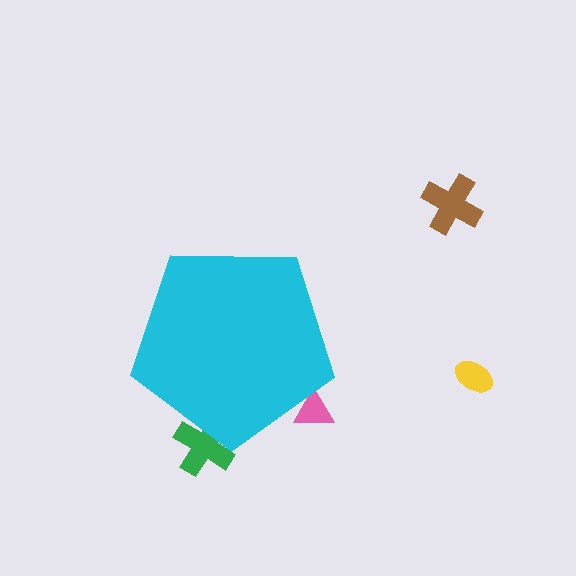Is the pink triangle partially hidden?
Yes, the pink triangle is partially hidden behind the cyan pentagon.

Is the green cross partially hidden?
Yes, the green cross is partially hidden behind the cyan pentagon.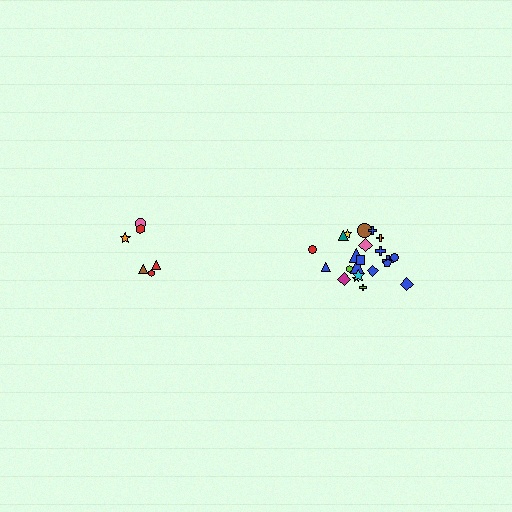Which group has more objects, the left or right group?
The right group.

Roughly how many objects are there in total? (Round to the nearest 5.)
Roughly 30 objects in total.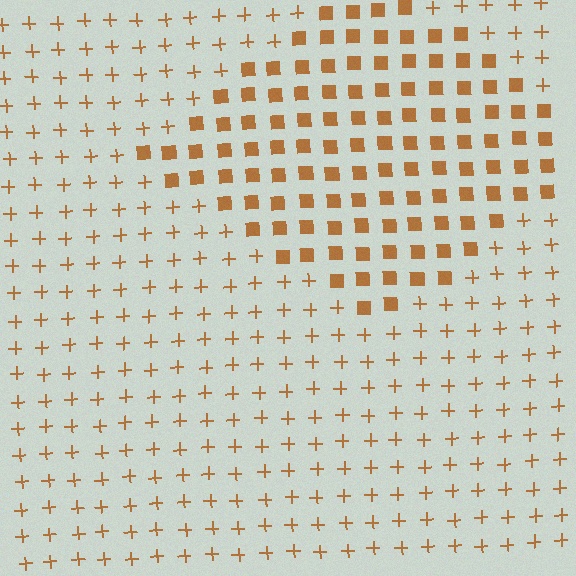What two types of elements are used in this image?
The image uses squares inside the diamond region and plus signs outside it.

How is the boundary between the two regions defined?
The boundary is defined by a change in element shape: squares inside vs. plus signs outside. All elements share the same color and spacing.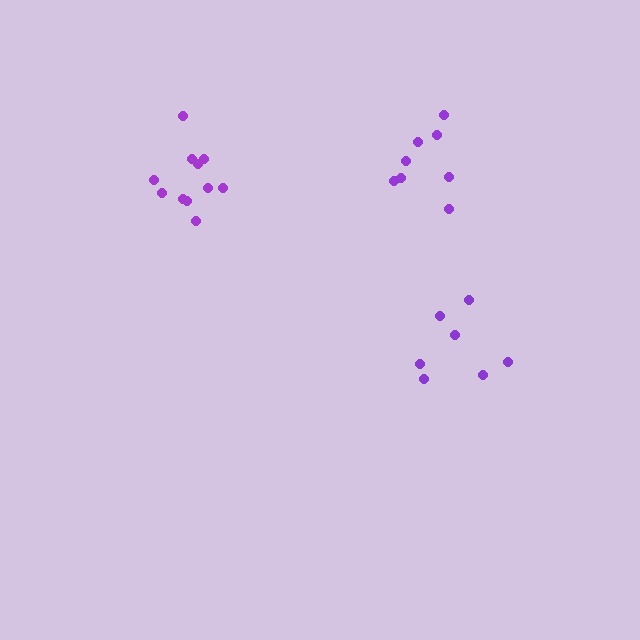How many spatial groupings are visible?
There are 3 spatial groupings.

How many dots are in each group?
Group 1: 7 dots, Group 2: 8 dots, Group 3: 11 dots (26 total).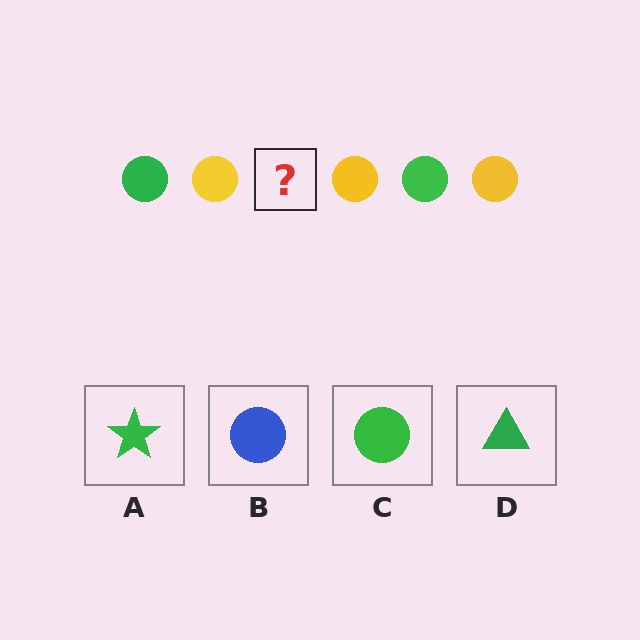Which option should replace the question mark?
Option C.